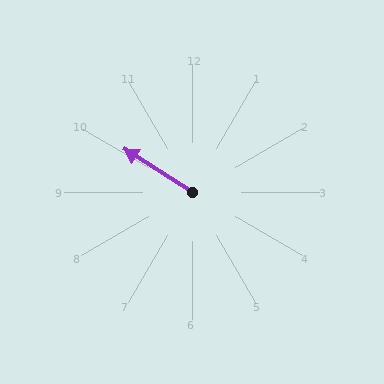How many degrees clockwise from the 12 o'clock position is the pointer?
Approximately 302 degrees.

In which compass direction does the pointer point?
Northwest.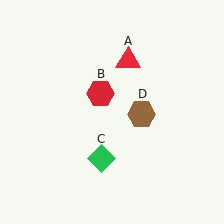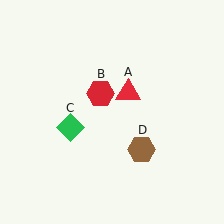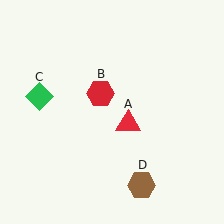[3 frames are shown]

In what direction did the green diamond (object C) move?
The green diamond (object C) moved up and to the left.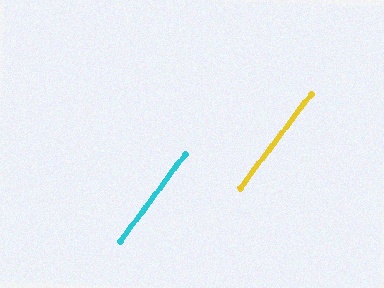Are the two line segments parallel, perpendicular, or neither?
Parallel — their directions differ by only 0.7°.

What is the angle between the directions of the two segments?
Approximately 1 degree.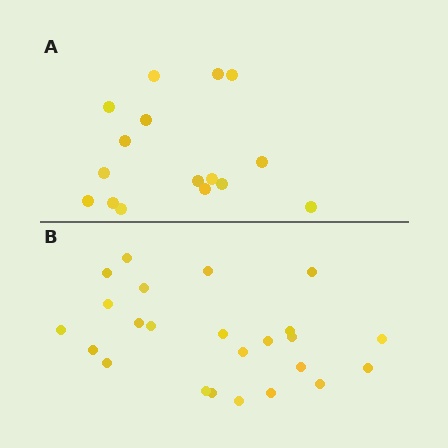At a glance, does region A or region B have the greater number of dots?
Region B (the bottom region) has more dots.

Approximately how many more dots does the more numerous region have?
Region B has roughly 8 or so more dots than region A.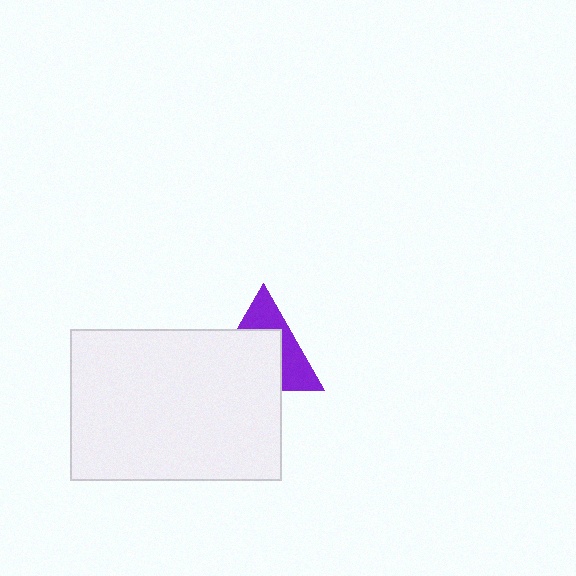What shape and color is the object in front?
The object in front is a white rectangle.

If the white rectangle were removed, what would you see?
You would see the complete purple triangle.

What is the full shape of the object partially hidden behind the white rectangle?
The partially hidden object is a purple triangle.